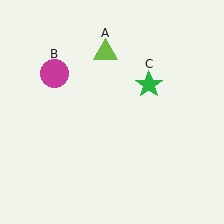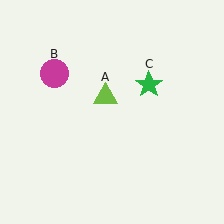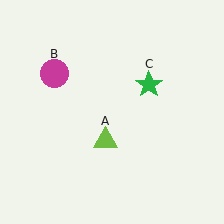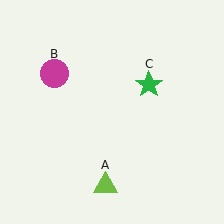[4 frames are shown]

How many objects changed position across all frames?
1 object changed position: lime triangle (object A).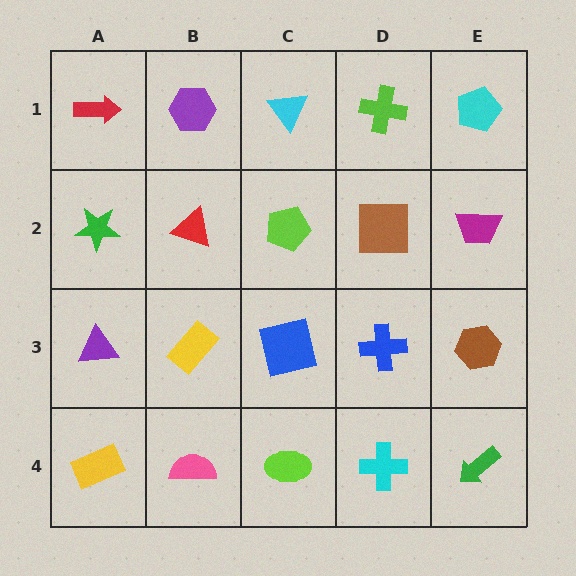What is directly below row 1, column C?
A lime pentagon.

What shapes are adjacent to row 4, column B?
A yellow rectangle (row 3, column B), a yellow rectangle (row 4, column A), a lime ellipse (row 4, column C).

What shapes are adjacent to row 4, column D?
A blue cross (row 3, column D), a lime ellipse (row 4, column C), a green arrow (row 4, column E).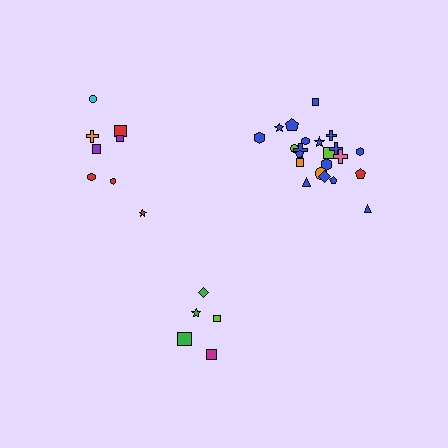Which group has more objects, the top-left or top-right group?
The top-right group.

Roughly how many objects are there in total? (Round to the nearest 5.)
Roughly 35 objects in total.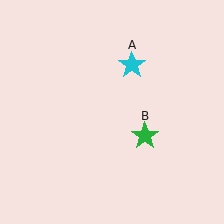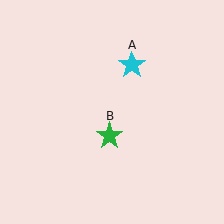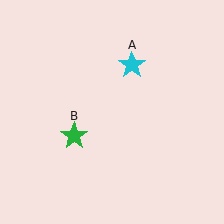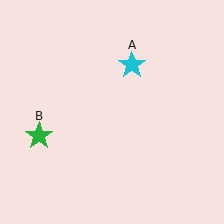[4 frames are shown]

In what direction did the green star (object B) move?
The green star (object B) moved left.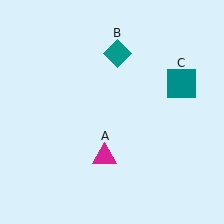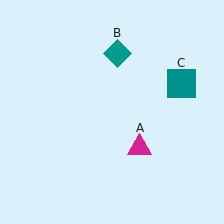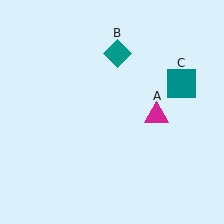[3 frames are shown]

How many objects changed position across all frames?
1 object changed position: magenta triangle (object A).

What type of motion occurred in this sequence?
The magenta triangle (object A) rotated counterclockwise around the center of the scene.